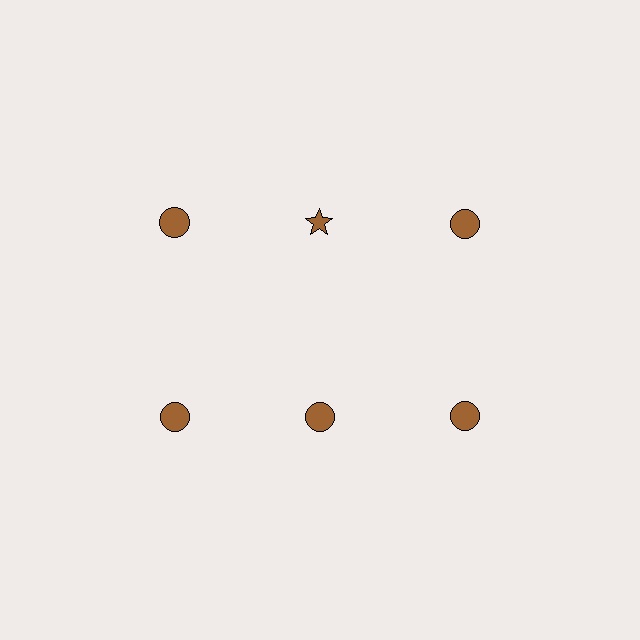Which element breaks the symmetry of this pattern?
The brown star in the top row, second from left column breaks the symmetry. All other shapes are brown circles.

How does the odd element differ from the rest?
It has a different shape: star instead of circle.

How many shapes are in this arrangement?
There are 6 shapes arranged in a grid pattern.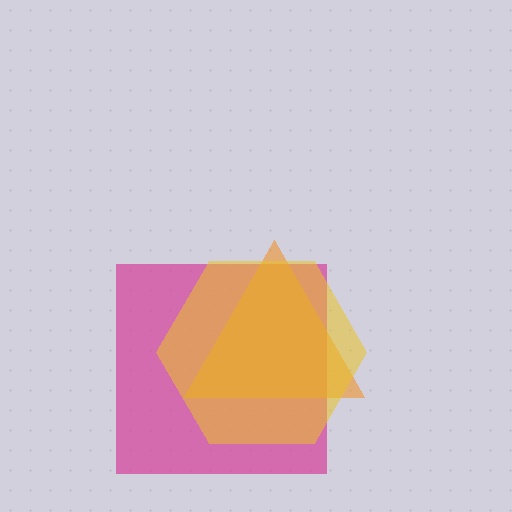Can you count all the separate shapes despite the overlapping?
Yes, there are 3 separate shapes.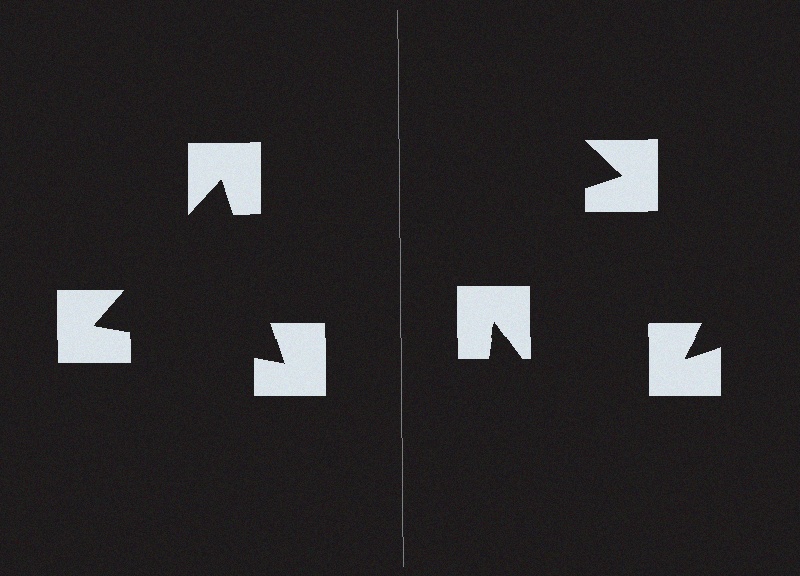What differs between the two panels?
The notched squares are positioned identically on both sides; only the wedge orientations differ. On the left they align to a triangle; on the right they are misaligned.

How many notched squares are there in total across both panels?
6 — 3 on each side.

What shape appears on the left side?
An illusory triangle.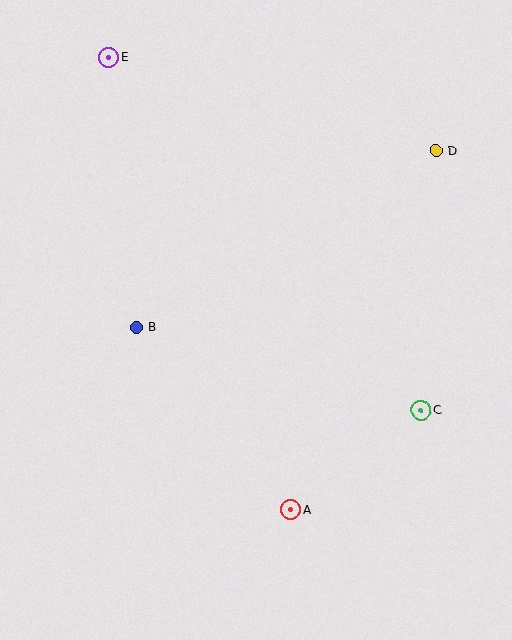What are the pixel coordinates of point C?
Point C is at (421, 411).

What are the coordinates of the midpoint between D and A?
The midpoint between D and A is at (363, 331).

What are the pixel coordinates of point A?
Point A is at (291, 510).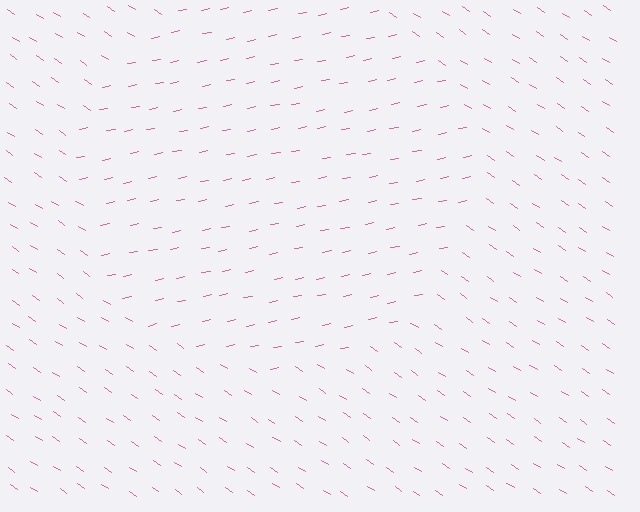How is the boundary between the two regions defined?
The boundary is defined purely by a change in line orientation (approximately 45 degrees difference). All lines are the same color and thickness.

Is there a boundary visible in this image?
Yes, there is a texture boundary formed by a change in line orientation.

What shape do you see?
I see a circle.